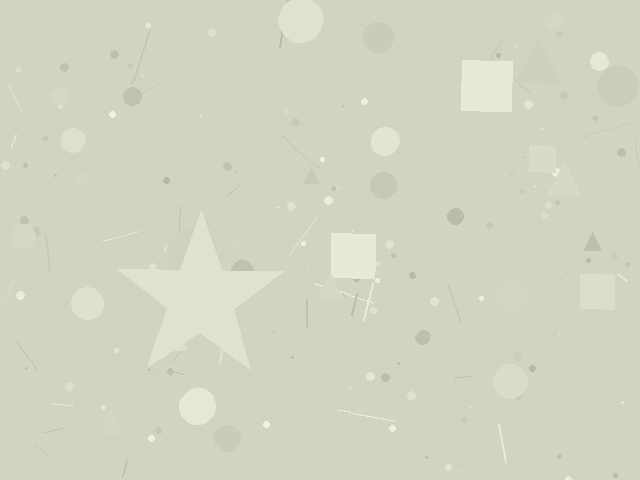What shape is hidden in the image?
A star is hidden in the image.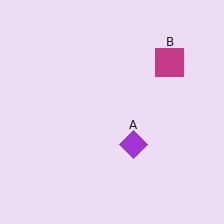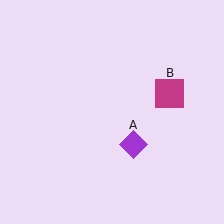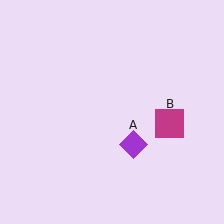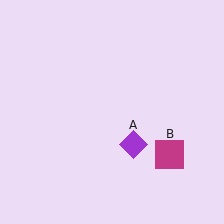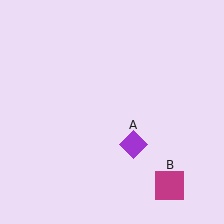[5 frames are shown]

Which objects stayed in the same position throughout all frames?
Purple diamond (object A) remained stationary.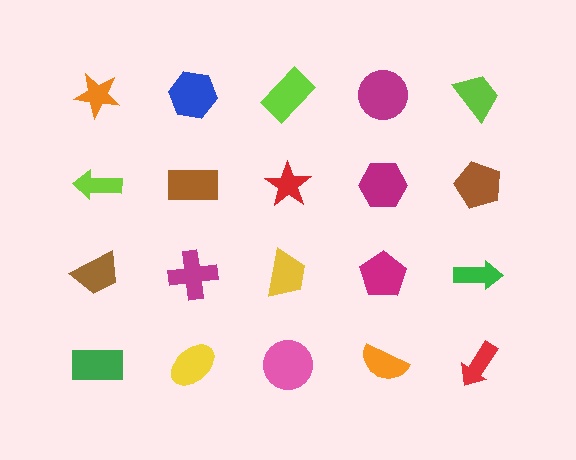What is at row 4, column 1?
A green rectangle.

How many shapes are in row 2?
5 shapes.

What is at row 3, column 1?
A brown trapezoid.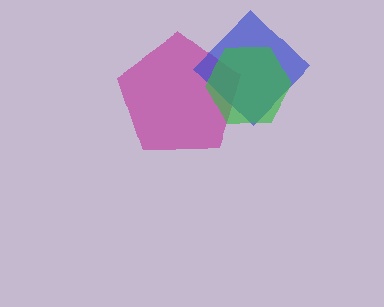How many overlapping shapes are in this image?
There are 3 overlapping shapes in the image.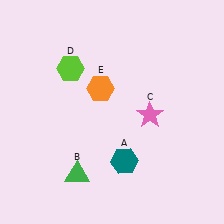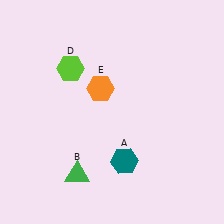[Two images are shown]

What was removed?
The pink star (C) was removed in Image 2.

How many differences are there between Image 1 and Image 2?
There is 1 difference between the two images.